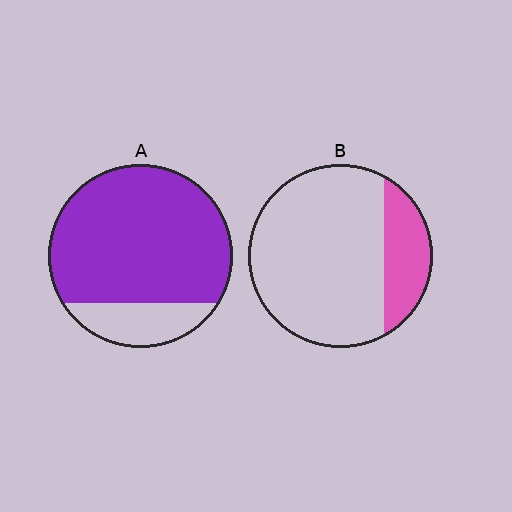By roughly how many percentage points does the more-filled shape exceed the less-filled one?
By roughly 60 percentage points (A over B).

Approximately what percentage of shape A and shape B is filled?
A is approximately 80% and B is approximately 20%.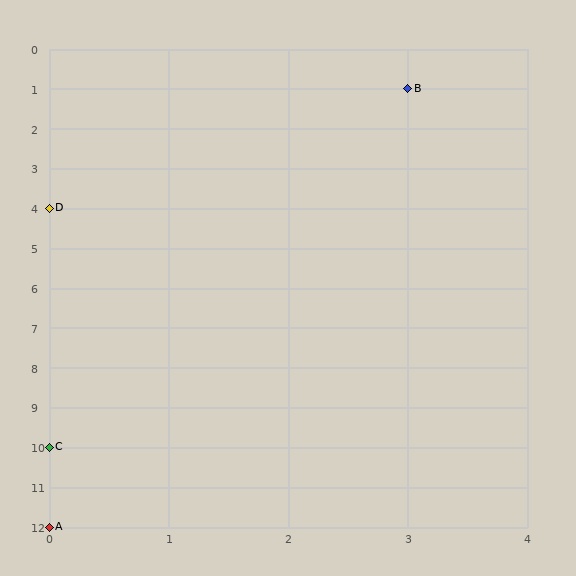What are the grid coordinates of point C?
Point C is at grid coordinates (0, 10).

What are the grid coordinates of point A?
Point A is at grid coordinates (0, 12).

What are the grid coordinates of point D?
Point D is at grid coordinates (0, 4).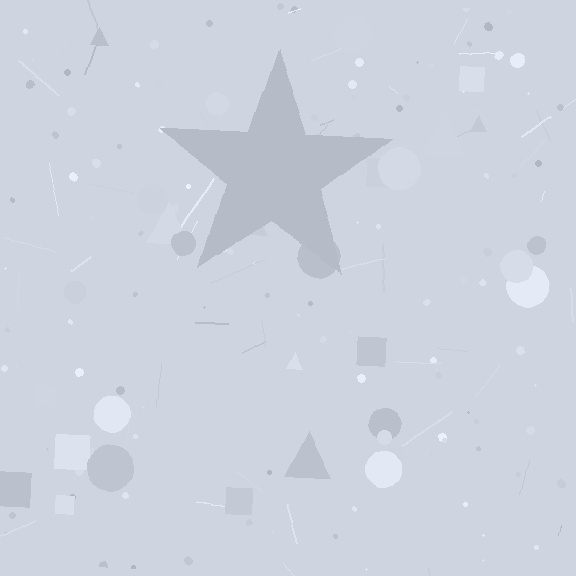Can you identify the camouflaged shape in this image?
The camouflaged shape is a star.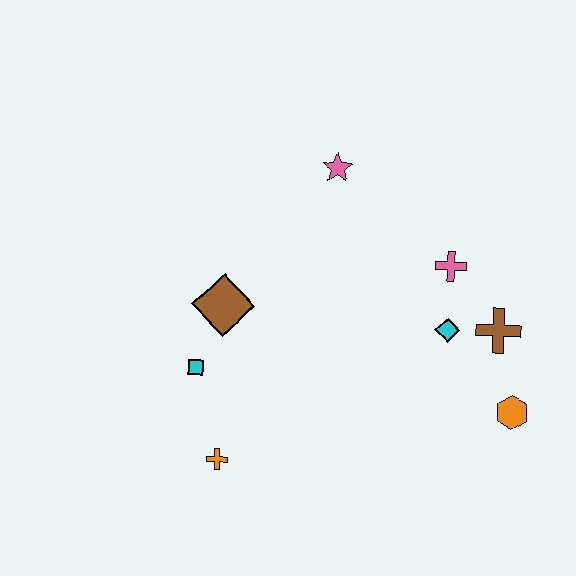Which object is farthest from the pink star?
The orange cross is farthest from the pink star.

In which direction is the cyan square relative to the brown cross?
The cyan square is to the left of the brown cross.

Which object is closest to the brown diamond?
The cyan square is closest to the brown diamond.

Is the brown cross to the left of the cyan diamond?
No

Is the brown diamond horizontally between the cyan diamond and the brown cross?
No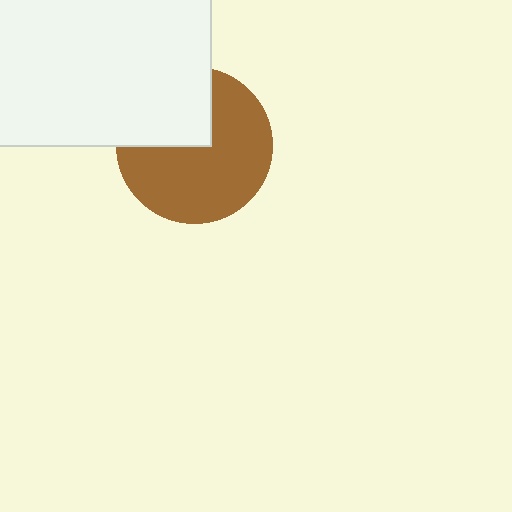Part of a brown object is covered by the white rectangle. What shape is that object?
It is a circle.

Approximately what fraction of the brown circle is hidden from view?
Roughly 33% of the brown circle is hidden behind the white rectangle.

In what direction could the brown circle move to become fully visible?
The brown circle could move down. That would shift it out from behind the white rectangle entirely.